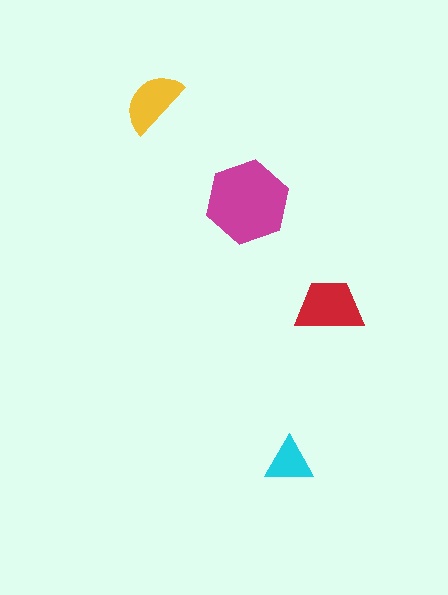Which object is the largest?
The magenta hexagon.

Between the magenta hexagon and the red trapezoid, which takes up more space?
The magenta hexagon.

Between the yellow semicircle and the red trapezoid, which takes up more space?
The red trapezoid.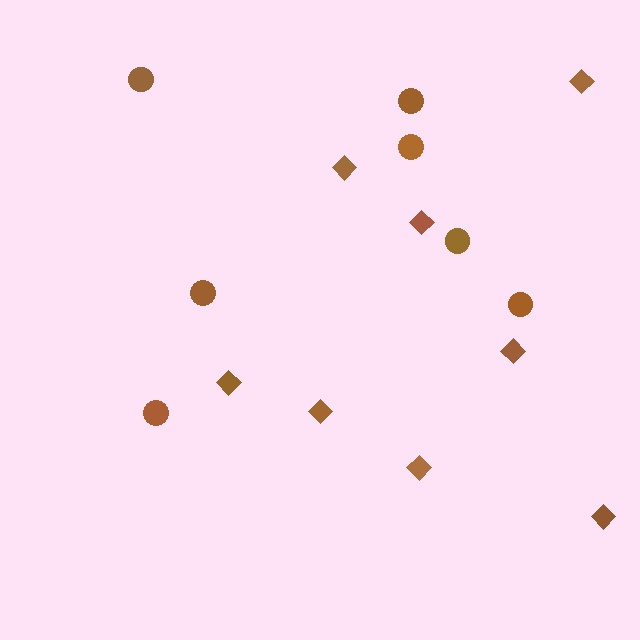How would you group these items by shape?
There are 2 groups: one group of circles (7) and one group of diamonds (8).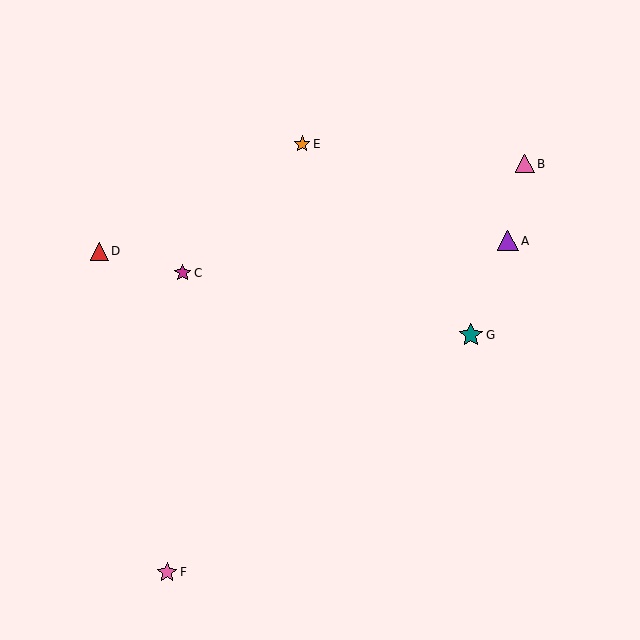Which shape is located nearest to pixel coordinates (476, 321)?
The teal star (labeled G) at (471, 335) is nearest to that location.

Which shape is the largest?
The teal star (labeled G) is the largest.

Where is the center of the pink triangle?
The center of the pink triangle is at (525, 164).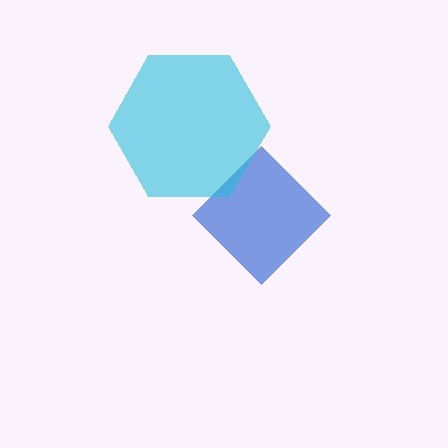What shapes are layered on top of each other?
The layered shapes are: a blue diamond, a cyan hexagon.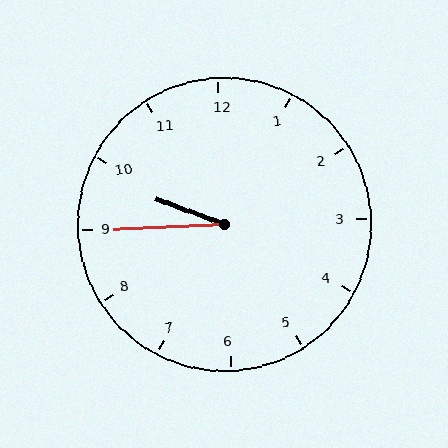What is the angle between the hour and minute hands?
Approximately 22 degrees.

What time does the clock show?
9:45.